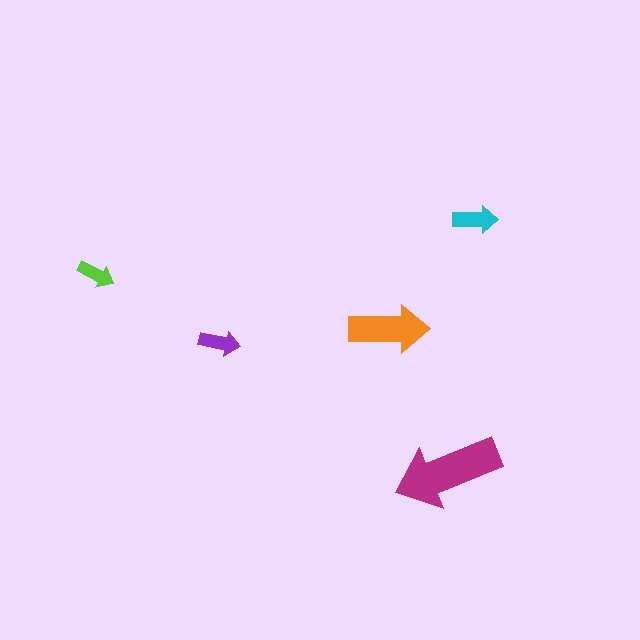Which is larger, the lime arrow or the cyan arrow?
The cyan one.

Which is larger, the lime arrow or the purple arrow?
The purple one.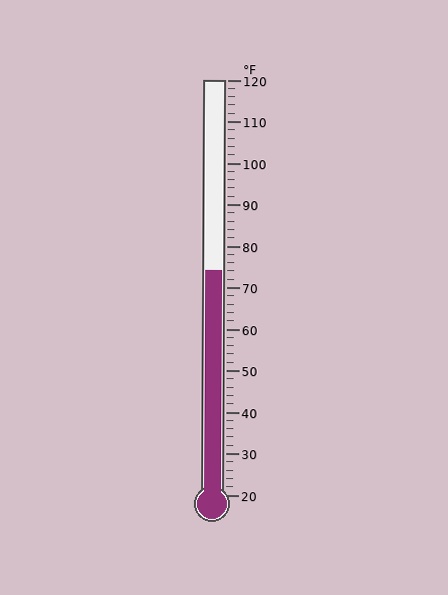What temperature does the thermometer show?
The thermometer shows approximately 74°F.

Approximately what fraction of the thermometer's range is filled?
The thermometer is filled to approximately 55% of its range.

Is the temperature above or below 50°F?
The temperature is above 50°F.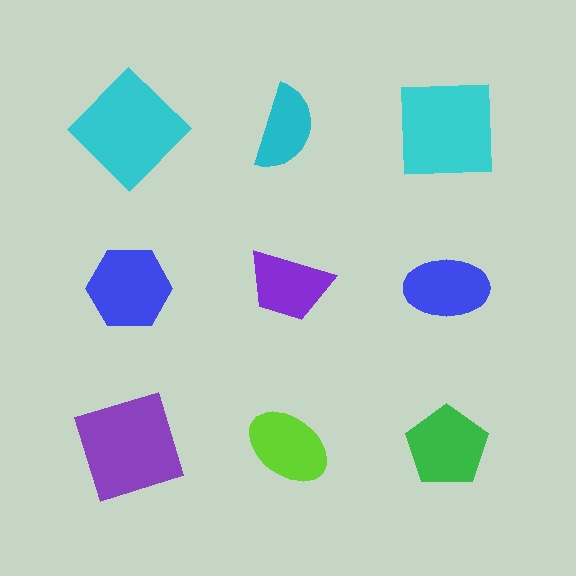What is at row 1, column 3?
A cyan square.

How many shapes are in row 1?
3 shapes.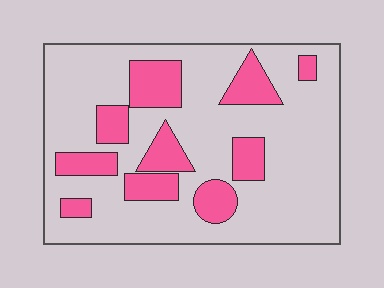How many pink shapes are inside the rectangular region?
10.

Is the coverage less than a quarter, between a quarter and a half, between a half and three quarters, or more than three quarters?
Less than a quarter.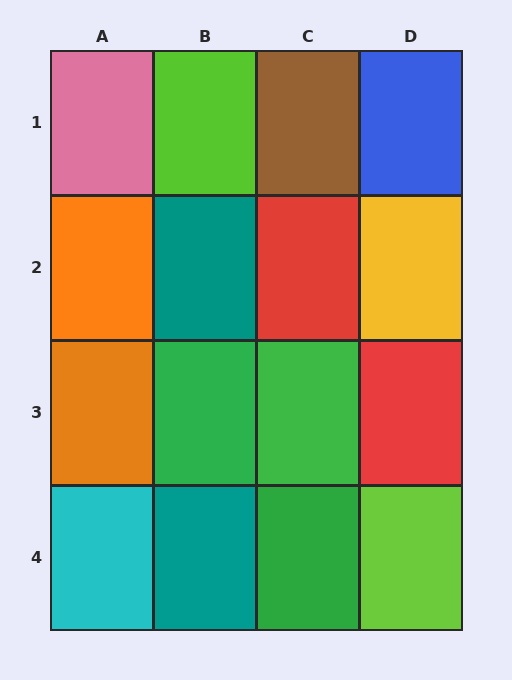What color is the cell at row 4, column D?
Lime.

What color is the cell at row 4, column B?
Teal.